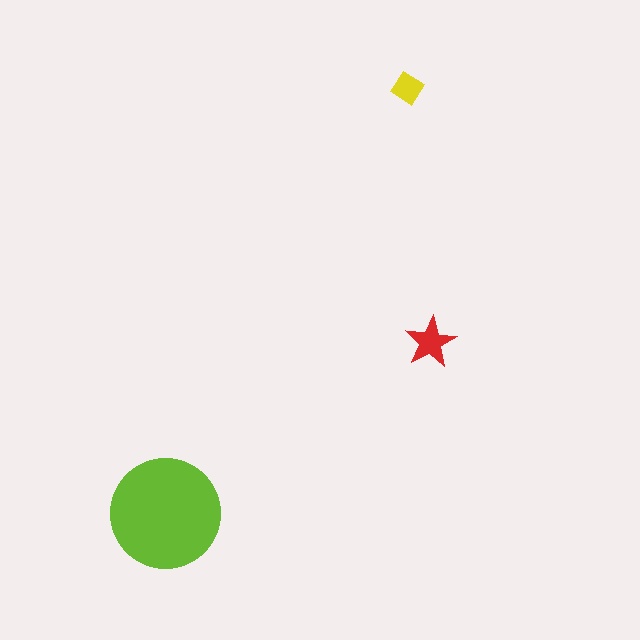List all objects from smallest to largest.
The yellow diamond, the red star, the lime circle.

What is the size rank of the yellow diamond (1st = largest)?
3rd.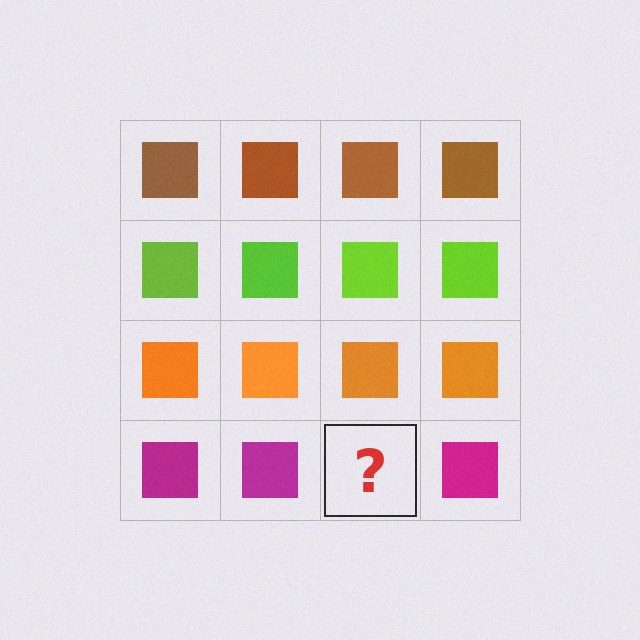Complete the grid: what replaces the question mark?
The question mark should be replaced with a magenta square.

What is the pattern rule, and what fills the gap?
The rule is that each row has a consistent color. The gap should be filled with a magenta square.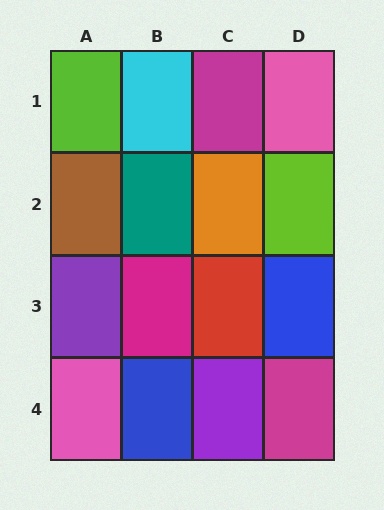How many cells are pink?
2 cells are pink.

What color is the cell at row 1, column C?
Magenta.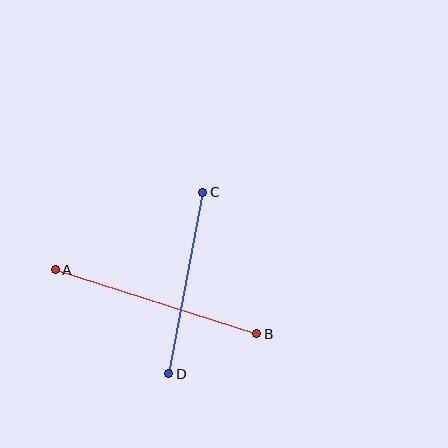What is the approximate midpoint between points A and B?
The midpoint is at approximately (156, 302) pixels.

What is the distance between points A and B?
The distance is approximately 211 pixels.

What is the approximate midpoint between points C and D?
The midpoint is at approximately (186, 283) pixels.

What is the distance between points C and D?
The distance is approximately 185 pixels.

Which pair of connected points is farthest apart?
Points A and B are farthest apart.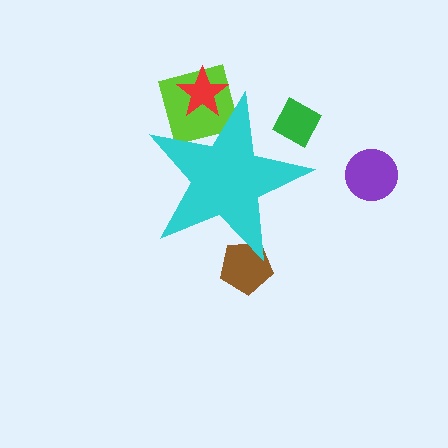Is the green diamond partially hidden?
Yes, the green diamond is partially hidden behind the cyan star.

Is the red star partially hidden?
Yes, the red star is partially hidden behind the cyan star.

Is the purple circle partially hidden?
No, the purple circle is fully visible.